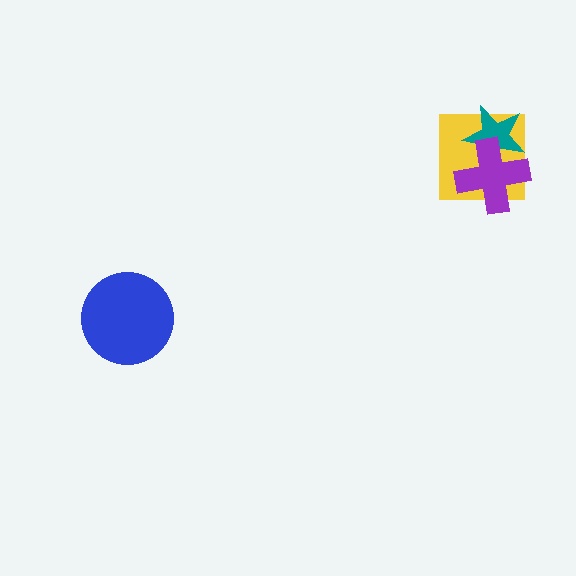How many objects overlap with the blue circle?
0 objects overlap with the blue circle.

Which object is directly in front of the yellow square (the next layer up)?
The teal star is directly in front of the yellow square.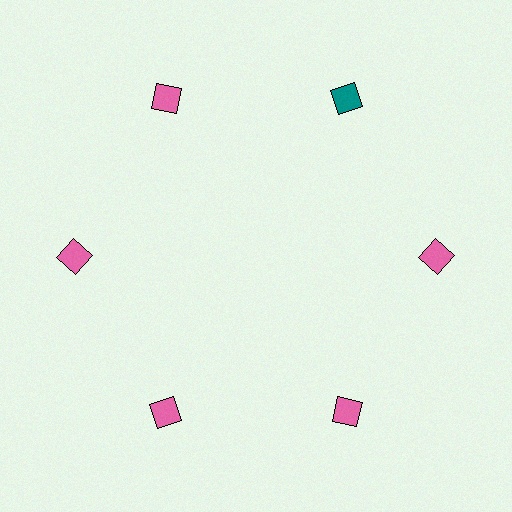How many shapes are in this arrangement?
There are 6 shapes arranged in a ring pattern.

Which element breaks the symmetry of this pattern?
The teal diamond at roughly the 1 o'clock position breaks the symmetry. All other shapes are pink diamonds.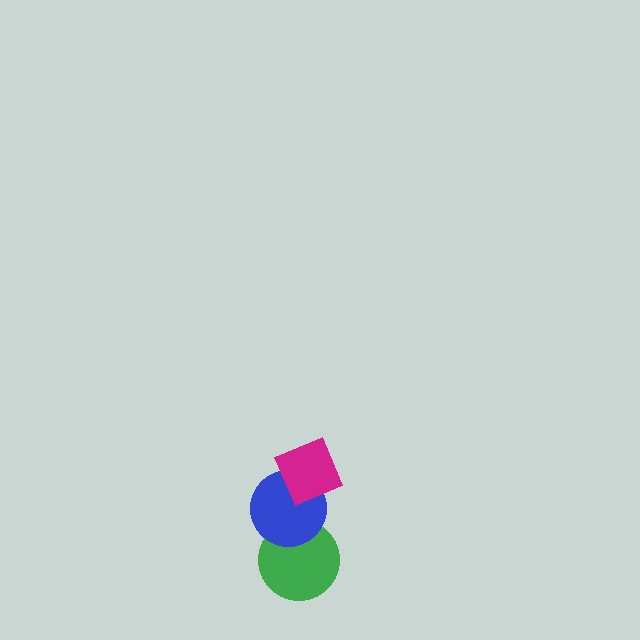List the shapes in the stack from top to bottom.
From top to bottom: the magenta diamond, the blue circle, the green circle.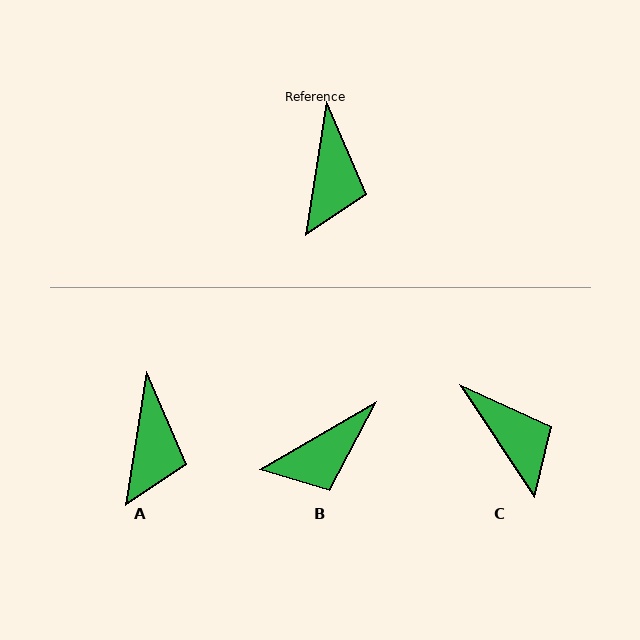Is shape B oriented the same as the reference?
No, it is off by about 51 degrees.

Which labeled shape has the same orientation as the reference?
A.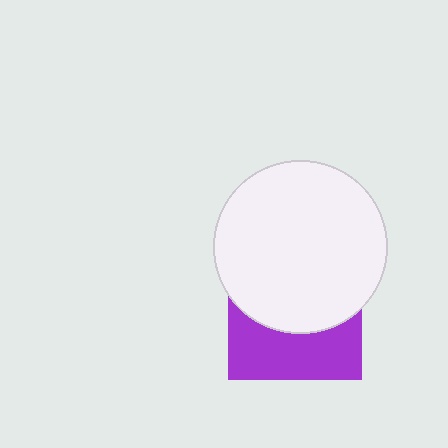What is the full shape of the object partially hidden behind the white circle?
The partially hidden object is a purple square.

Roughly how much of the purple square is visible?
A small part of it is visible (roughly 41%).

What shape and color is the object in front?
The object in front is a white circle.